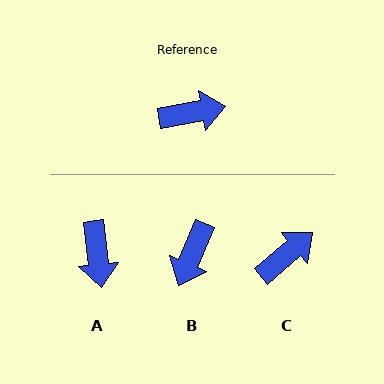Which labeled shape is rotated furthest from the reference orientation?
B, about 123 degrees away.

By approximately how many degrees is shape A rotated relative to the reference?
Approximately 93 degrees clockwise.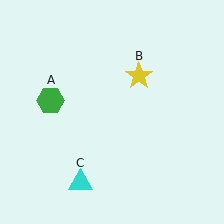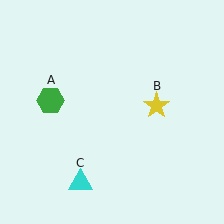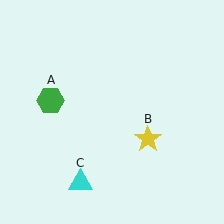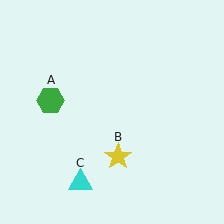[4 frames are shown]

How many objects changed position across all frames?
1 object changed position: yellow star (object B).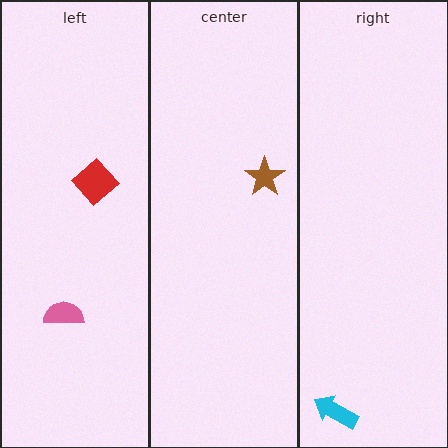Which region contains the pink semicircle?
The left region.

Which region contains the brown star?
The center region.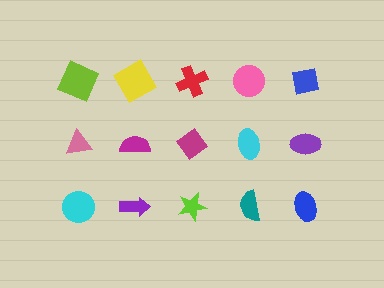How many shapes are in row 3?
5 shapes.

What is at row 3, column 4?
A teal semicircle.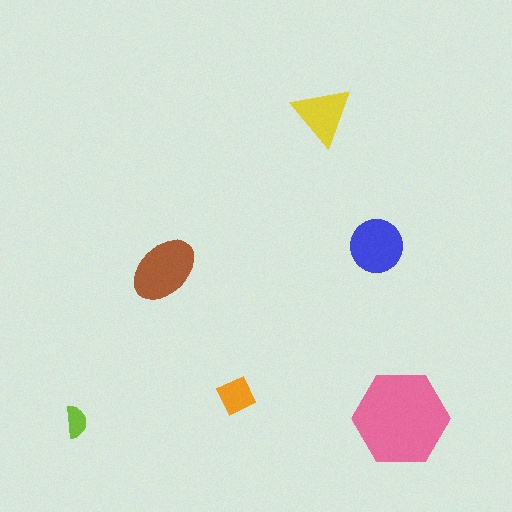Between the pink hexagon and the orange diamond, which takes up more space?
The pink hexagon.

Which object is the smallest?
The lime semicircle.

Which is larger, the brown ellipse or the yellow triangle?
The brown ellipse.